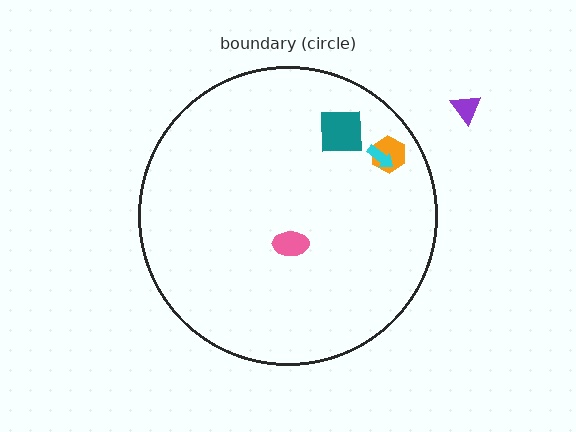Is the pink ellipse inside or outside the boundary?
Inside.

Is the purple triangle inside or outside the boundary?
Outside.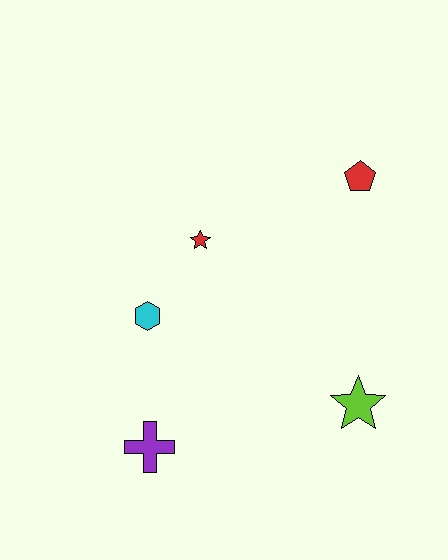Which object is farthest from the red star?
The lime star is farthest from the red star.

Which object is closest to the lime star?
The purple cross is closest to the lime star.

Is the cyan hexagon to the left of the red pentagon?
Yes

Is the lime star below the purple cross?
No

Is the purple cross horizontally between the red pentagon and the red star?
No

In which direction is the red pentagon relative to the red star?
The red pentagon is to the right of the red star.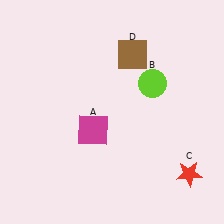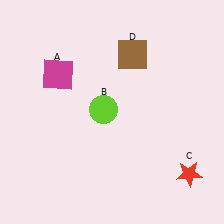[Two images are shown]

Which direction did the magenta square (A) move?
The magenta square (A) moved up.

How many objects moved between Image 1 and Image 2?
2 objects moved between the two images.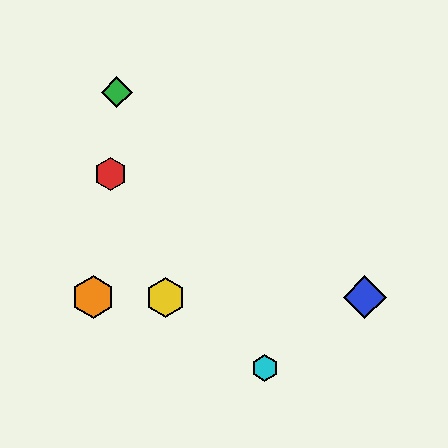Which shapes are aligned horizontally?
The blue diamond, the yellow hexagon, the purple hexagon, the orange hexagon are aligned horizontally.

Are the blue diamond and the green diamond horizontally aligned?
No, the blue diamond is at y≈297 and the green diamond is at y≈92.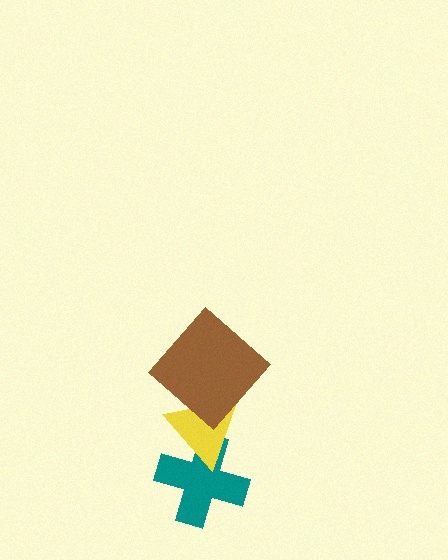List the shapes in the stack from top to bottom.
From top to bottom: the brown diamond, the yellow triangle, the teal cross.